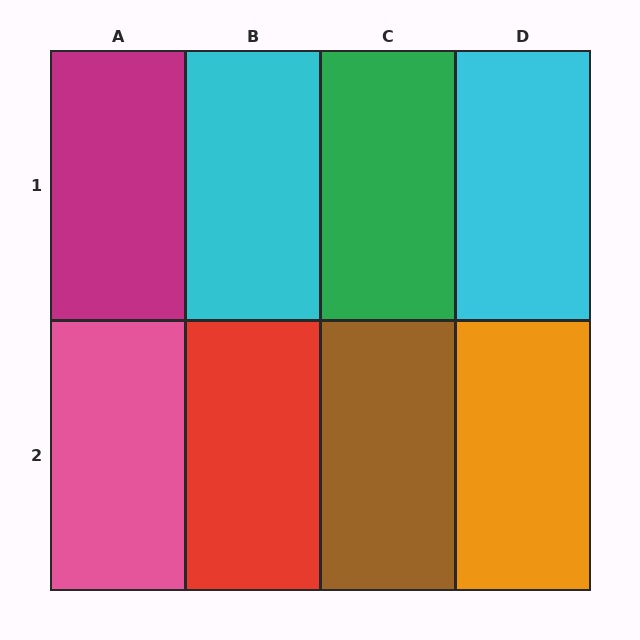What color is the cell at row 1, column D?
Cyan.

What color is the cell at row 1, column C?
Green.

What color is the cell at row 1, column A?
Magenta.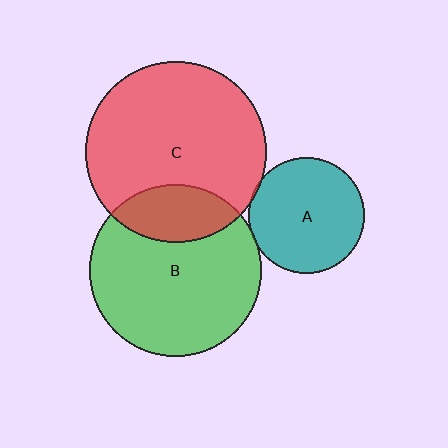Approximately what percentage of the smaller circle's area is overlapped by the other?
Approximately 5%.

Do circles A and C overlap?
Yes.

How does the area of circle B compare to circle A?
Approximately 2.2 times.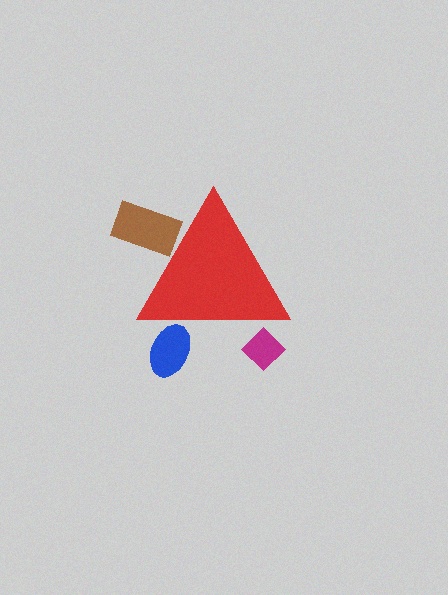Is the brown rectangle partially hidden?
Yes, the brown rectangle is partially hidden behind the red triangle.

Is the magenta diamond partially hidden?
Yes, the magenta diamond is partially hidden behind the red triangle.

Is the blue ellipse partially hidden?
Yes, the blue ellipse is partially hidden behind the red triangle.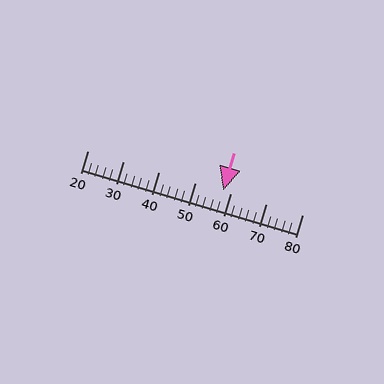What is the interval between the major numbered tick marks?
The major tick marks are spaced 10 units apart.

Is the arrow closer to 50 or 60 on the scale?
The arrow is closer to 60.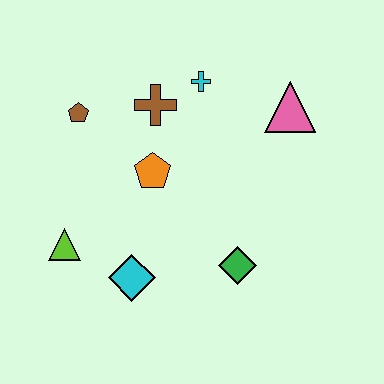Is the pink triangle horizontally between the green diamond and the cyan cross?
No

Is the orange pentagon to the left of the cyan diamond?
No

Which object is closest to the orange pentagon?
The brown cross is closest to the orange pentagon.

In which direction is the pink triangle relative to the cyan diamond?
The pink triangle is above the cyan diamond.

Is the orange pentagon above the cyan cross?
No